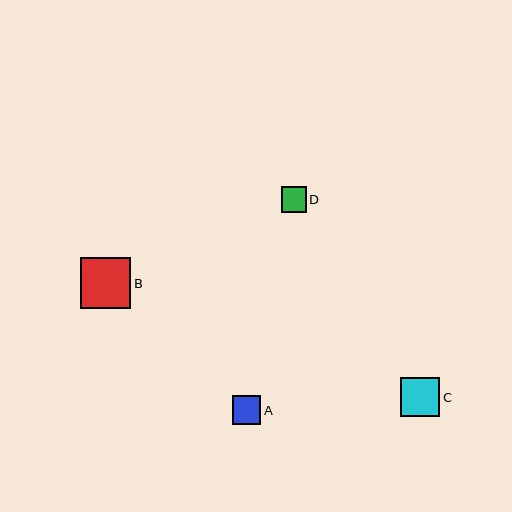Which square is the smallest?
Square D is the smallest with a size of approximately 25 pixels.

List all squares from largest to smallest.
From largest to smallest: B, C, A, D.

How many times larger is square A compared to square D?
Square A is approximately 1.1 times the size of square D.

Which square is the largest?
Square B is the largest with a size of approximately 51 pixels.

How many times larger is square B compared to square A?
Square B is approximately 1.8 times the size of square A.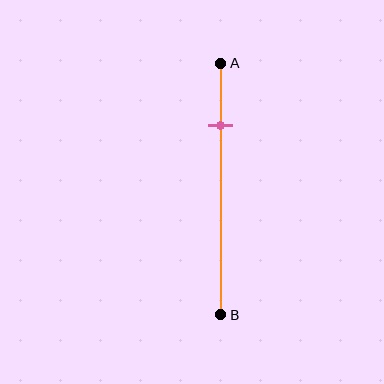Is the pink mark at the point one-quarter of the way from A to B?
Yes, the mark is approximately at the one-quarter point.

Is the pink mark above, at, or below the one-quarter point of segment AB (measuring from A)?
The pink mark is approximately at the one-quarter point of segment AB.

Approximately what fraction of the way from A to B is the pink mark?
The pink mark is approximately 25% of the way from A to B.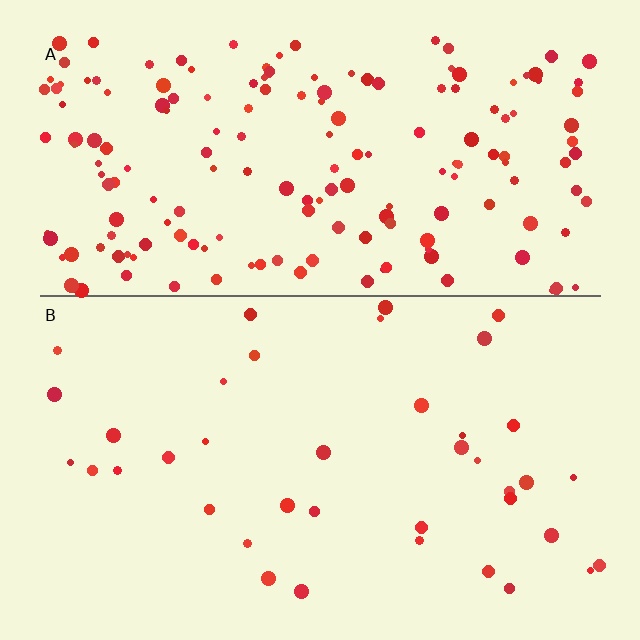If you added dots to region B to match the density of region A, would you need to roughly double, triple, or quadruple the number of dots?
Approximately quadruple.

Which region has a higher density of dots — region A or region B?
A (the top).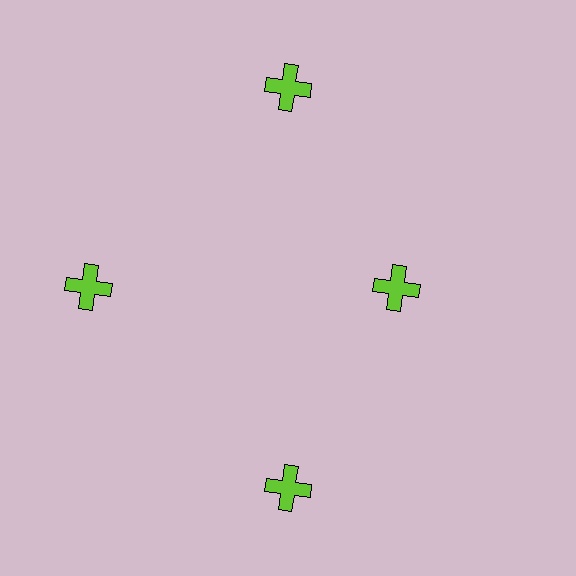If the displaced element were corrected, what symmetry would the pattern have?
It would have 4-fold rotational symmetry — the pattern would map onto itself every 90 degrees.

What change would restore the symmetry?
The symmetry would be restored by moving it outward, back onto the ring so that all 4 crosses sit at equal angles and equal distance from the center.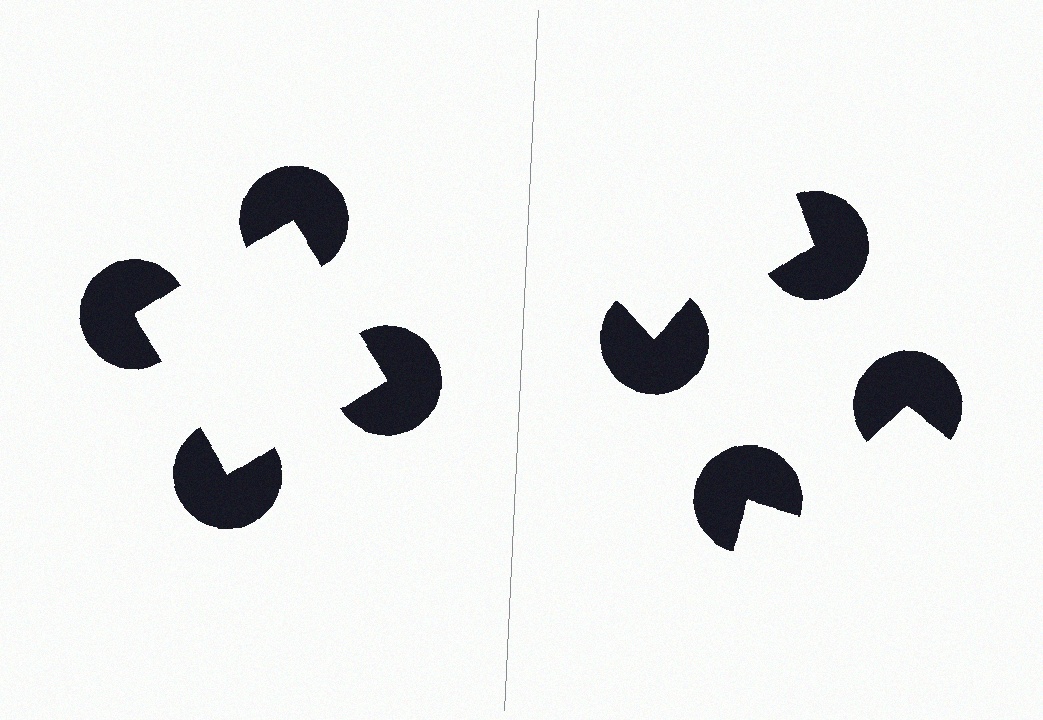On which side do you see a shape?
An illusory square appears on the left side. On the right side the wedge cuts are rotated, so no coherent shape forms.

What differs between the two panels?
The pac-man discs are positioned identically on both sides; only the wedge orientations differ. On the left they align to a square; on the right they are misaligned.